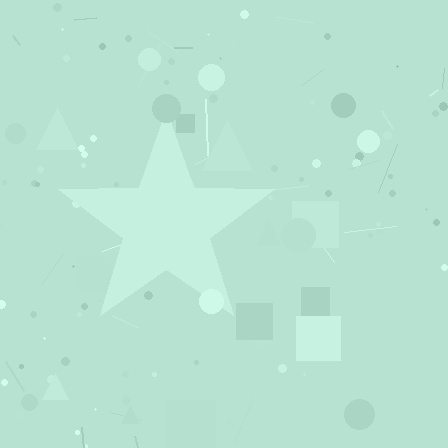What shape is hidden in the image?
A star is hidden in the image.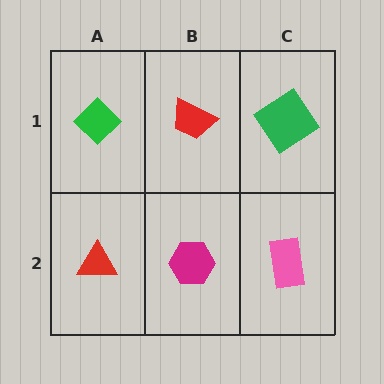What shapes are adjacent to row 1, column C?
A pink rectangle (row 2, column C), a red trapezoid (row 1, column B).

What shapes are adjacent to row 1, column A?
A red triangle (row 2, column A), a red trapezoid (row 1, column B).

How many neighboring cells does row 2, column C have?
2.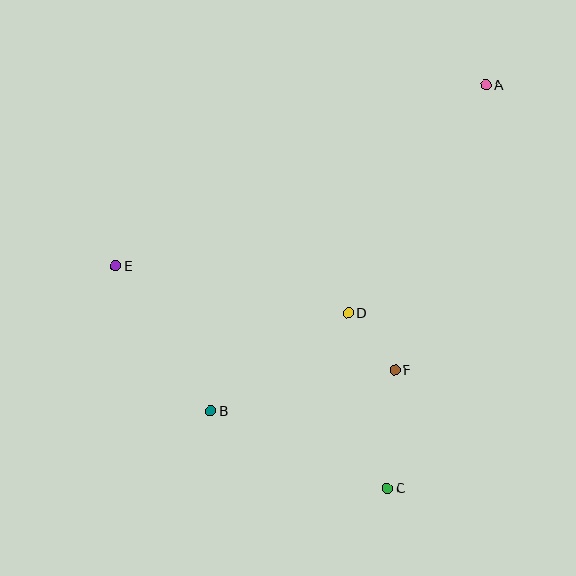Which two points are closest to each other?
Points D and F are closest to each other.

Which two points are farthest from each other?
Points A and B are farthest from each other.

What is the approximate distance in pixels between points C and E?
The distance between C and E is approximately 351 pixels.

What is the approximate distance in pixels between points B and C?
The distance between B and C is approximately 193 pixels.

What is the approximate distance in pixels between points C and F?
The distance between C and F is approximately 118 pixels.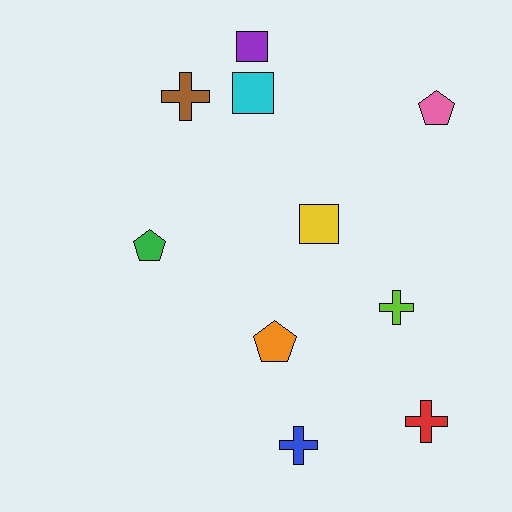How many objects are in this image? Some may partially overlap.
There are 10 objects.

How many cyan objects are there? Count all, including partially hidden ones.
There is 1 cyan object.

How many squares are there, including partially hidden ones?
There are 3 squares.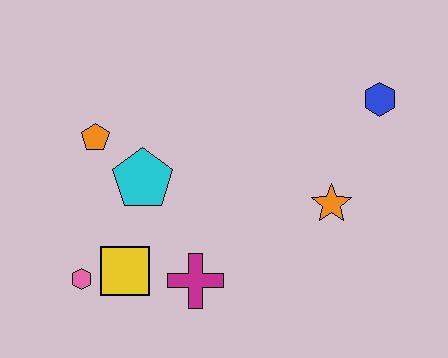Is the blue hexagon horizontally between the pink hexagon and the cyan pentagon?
No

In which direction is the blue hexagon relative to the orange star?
The blue hexagon is above the orange star.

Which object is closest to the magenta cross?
The yellow square is closest to the magenta cross.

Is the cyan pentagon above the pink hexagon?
Yes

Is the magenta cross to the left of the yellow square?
No